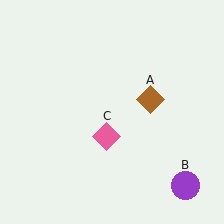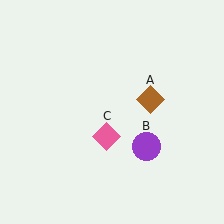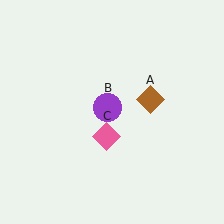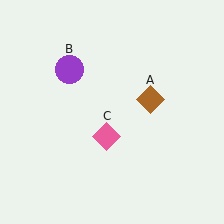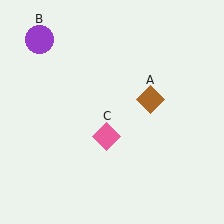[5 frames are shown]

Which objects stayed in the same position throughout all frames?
Brown diamond (object A) and pink diamond (object C) remained stationary.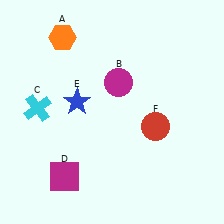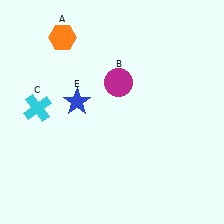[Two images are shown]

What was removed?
The magenta square (D), the red circle (F) were removed in Image 2.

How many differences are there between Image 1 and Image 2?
There are 2 differences between the two images.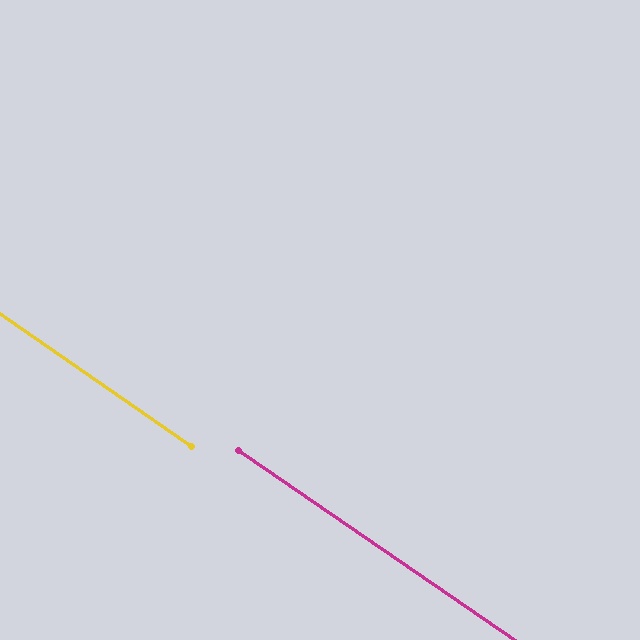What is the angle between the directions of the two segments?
Approximately 0 degrees.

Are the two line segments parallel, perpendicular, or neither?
Parallel — their directions differ by only 0.1°.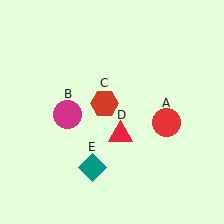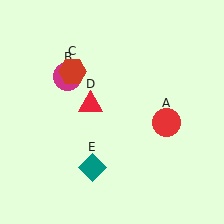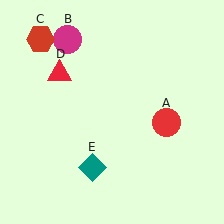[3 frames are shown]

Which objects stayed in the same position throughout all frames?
Red circle (object A) and teal diamond (object E) remained stationary.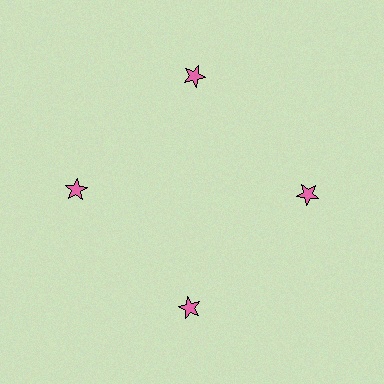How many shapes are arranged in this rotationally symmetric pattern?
There are 4 shapes, arranged in 4 groups of 1.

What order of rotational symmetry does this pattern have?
This pattern has 4-fold rotational symmetry.